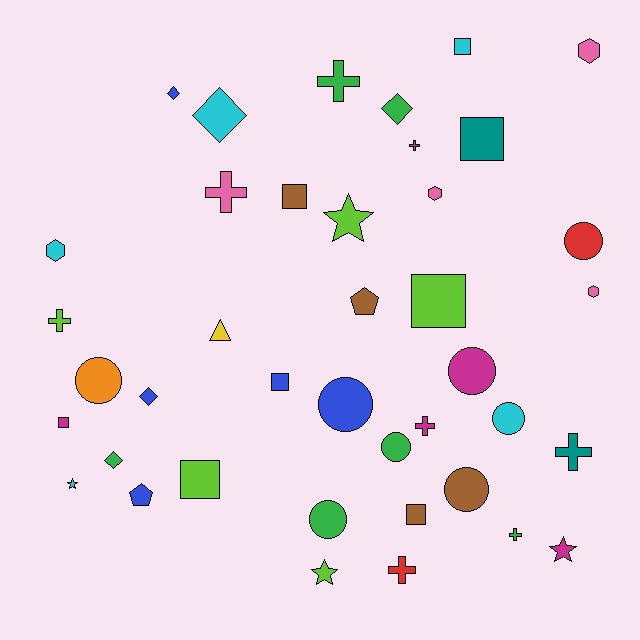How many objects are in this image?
There are 40 objects.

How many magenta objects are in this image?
There are 5 magenta objects.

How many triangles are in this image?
There is 1 triangle.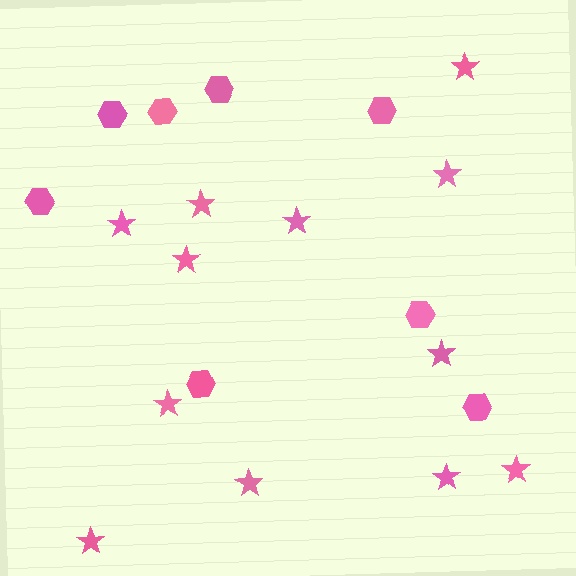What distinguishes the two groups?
There are 2 groups: one group of stars (12) and one group of hexagons (8).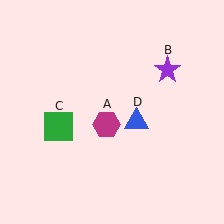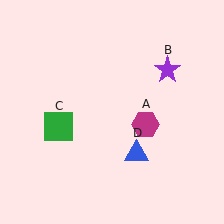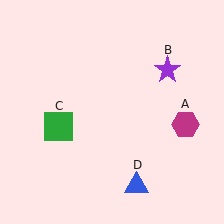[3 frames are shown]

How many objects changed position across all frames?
2 objects changed position: magenta hexagon (object A), blue triangle (object D).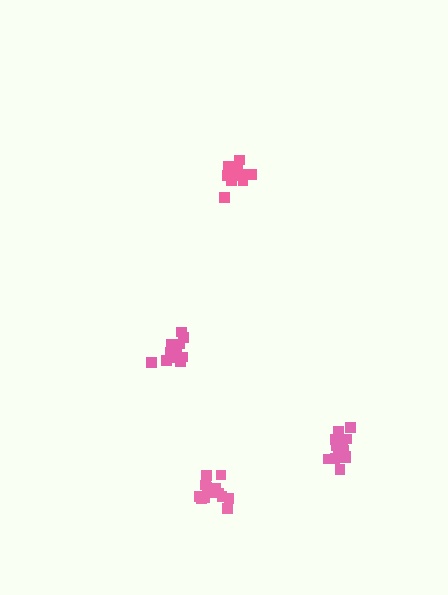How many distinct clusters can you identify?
There are 4 distinct clusters.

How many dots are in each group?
Group 1: 15 dots, Group 2: 10 dots, Group 3: 14 dots, Group 4: 15 dots (54 total).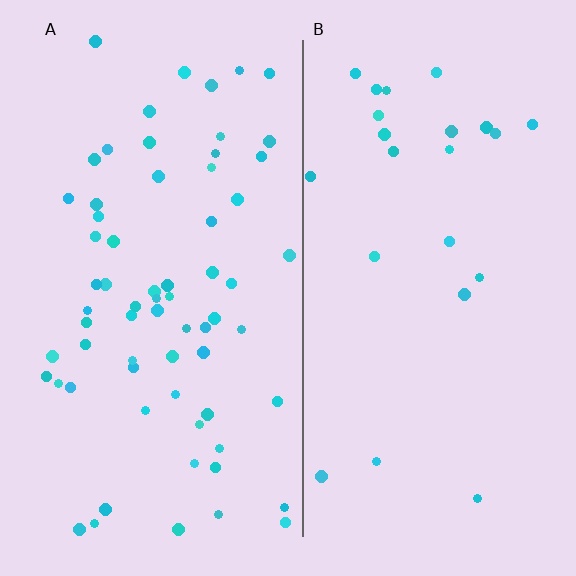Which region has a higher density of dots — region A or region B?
A (the left).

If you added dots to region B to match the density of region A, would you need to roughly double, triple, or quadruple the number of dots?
Approximately triple.